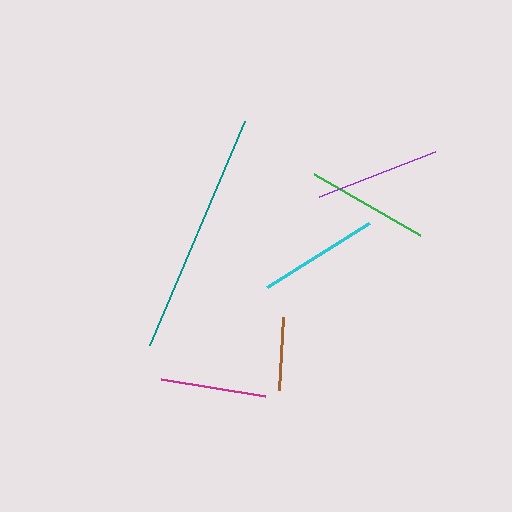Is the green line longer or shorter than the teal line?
The teal line is longer than the green line.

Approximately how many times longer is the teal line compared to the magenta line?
The teal line is approximately 2.3 times the length of the magenta line.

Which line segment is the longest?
The teal line is the longest at approximately 243 pixels.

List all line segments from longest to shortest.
From longest to shortest: teal, purple, green, cyan, magenta, brown.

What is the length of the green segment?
The green segment is approximately 123 pixels long.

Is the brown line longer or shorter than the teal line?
The teal line is longer than the brown line.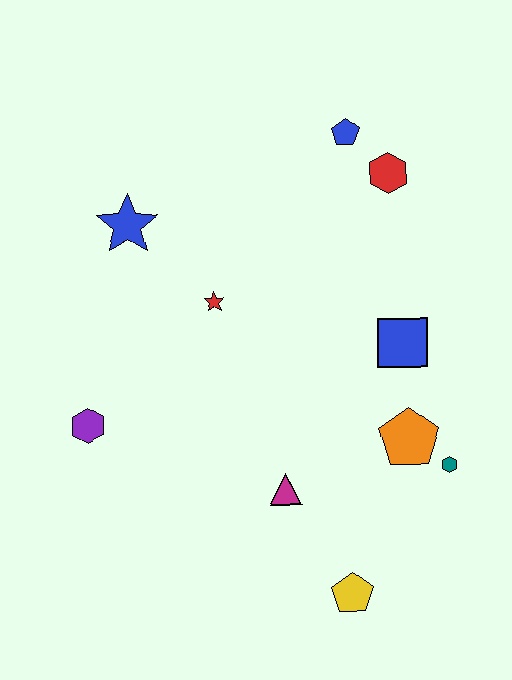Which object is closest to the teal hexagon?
The orange pentagon is closest to the teal hexagon.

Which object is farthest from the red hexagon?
The yellow pentagon is farthest from the red hexagon.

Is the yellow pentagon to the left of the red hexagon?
Yes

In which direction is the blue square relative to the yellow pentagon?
The blue square is above the yellow pentagon.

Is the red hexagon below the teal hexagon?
No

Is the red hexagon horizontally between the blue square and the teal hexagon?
No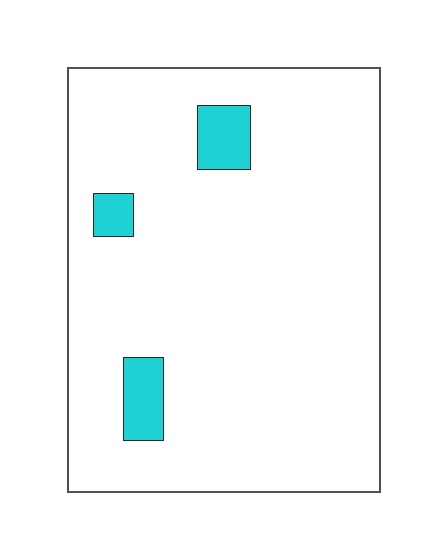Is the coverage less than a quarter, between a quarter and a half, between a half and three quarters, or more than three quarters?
Less than a quarter.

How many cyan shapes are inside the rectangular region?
3.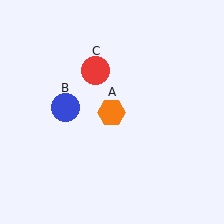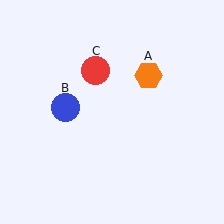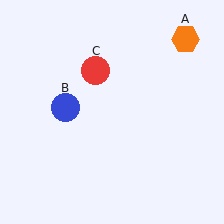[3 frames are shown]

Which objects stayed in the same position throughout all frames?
Blue circle (object B) and red circle (object C) remained stationary.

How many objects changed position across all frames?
1 object changed position: orange hexagon (object A).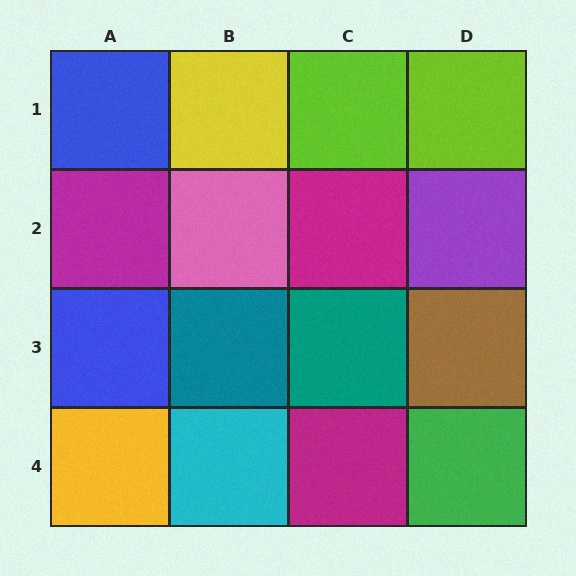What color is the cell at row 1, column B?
Yellow.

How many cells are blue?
2 cells are blue.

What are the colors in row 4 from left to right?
Yellow, cyan, magenta, green.